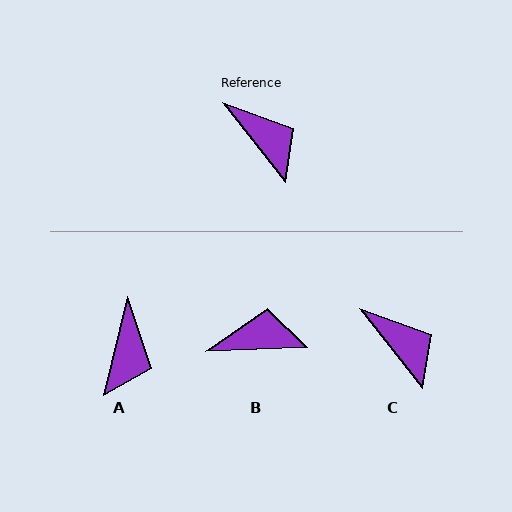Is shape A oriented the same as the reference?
No, it is off by about 51 degrees.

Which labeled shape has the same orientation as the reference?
C.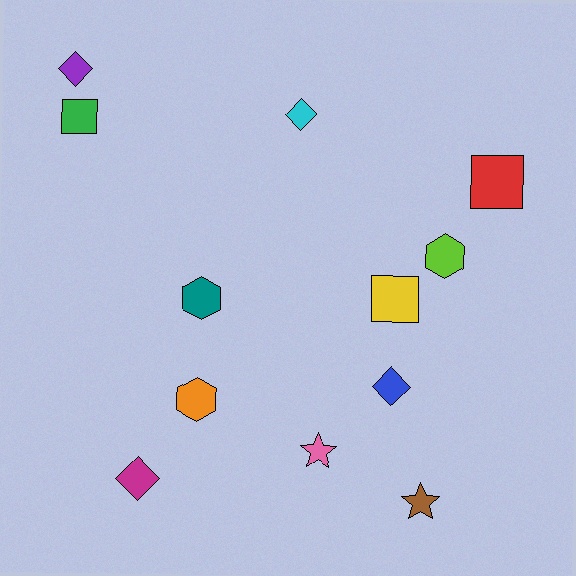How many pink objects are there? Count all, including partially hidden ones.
There is 1 pink object.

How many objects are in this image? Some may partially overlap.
There are 12 objects.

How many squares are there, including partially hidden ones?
There are 3 squares.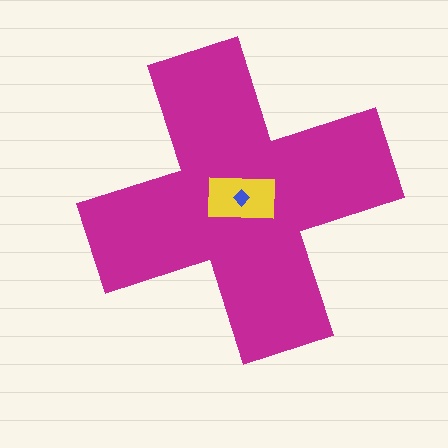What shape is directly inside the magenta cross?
The yellow rectangle.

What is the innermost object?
The blue diamond.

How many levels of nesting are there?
3.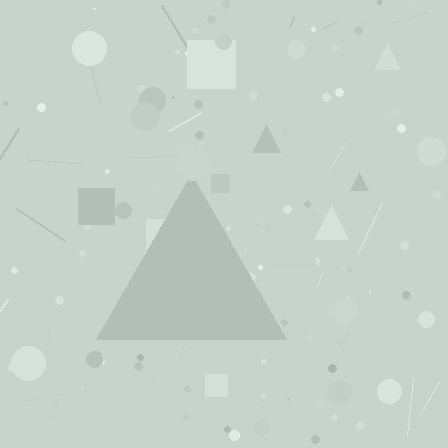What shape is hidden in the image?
A triangle is hidden in the image.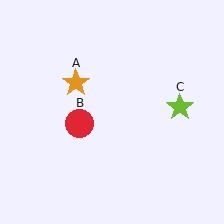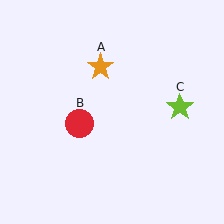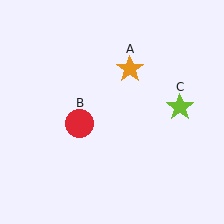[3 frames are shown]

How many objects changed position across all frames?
1 object changed position: orange star (object A).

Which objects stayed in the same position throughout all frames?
Red circle (object B) and lime star (object C) remained stationary.